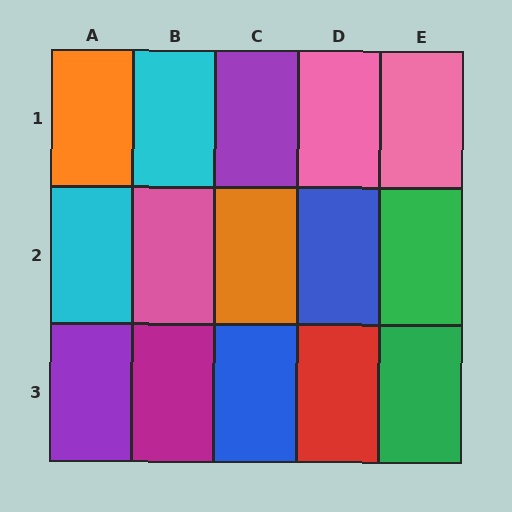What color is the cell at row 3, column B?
Magenta.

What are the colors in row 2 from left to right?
Cyan, pink, orange, blue, green.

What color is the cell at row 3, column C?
Blue.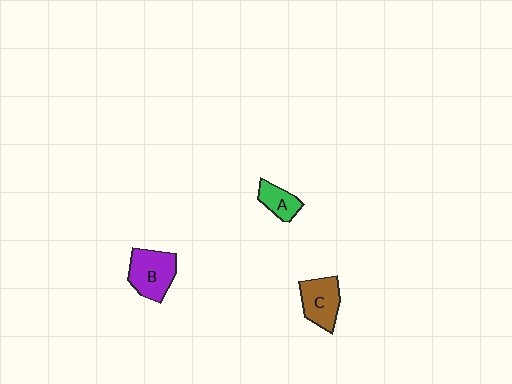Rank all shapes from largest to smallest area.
From largest to smallest: B (purple), C (brown), A (green).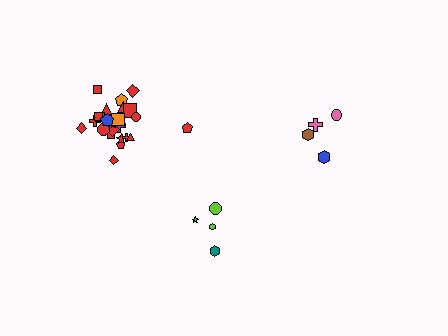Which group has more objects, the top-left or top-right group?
The top-left group.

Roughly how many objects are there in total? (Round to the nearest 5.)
Roughly 35 objects in total.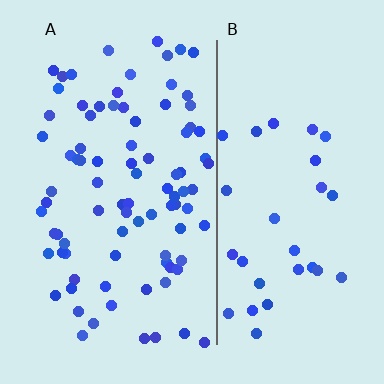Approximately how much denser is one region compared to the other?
Approximately 2.8× — region A over region B.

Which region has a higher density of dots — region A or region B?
A (the left).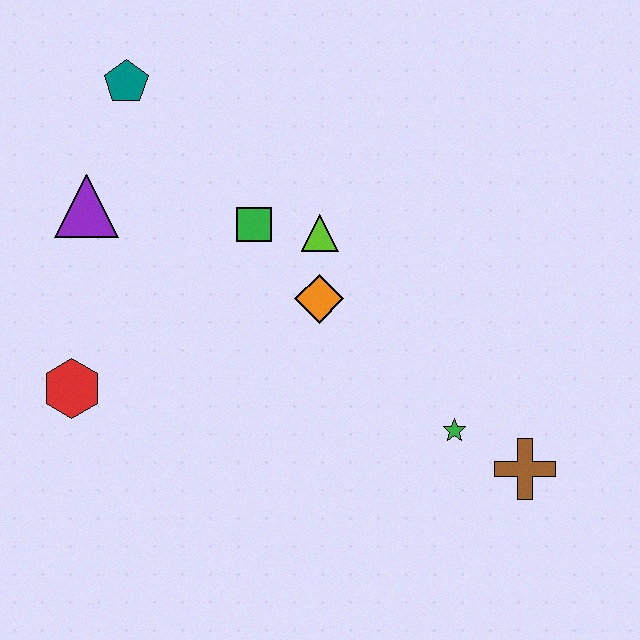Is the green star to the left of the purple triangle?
No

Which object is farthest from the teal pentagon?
The brown cross is farthest from the teal pentagon.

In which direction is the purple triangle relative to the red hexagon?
The purple triangle is above the red hexagon.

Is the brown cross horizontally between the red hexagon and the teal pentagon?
No